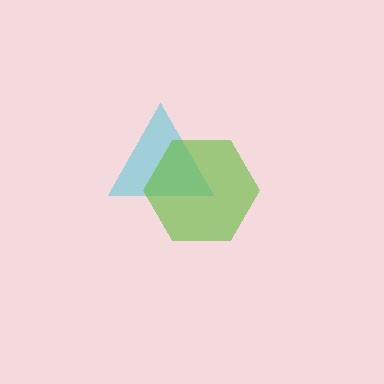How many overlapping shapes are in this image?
There are 2 overlapping shapes in the image.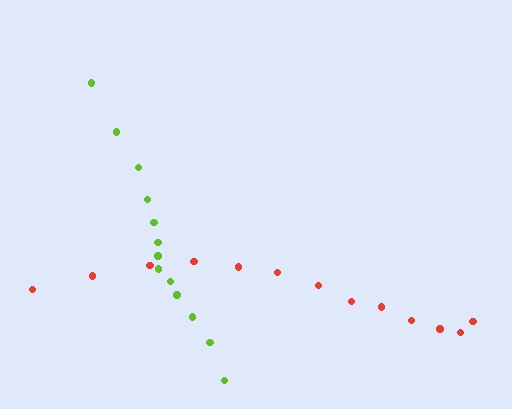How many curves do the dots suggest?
There are 2 distinct paths.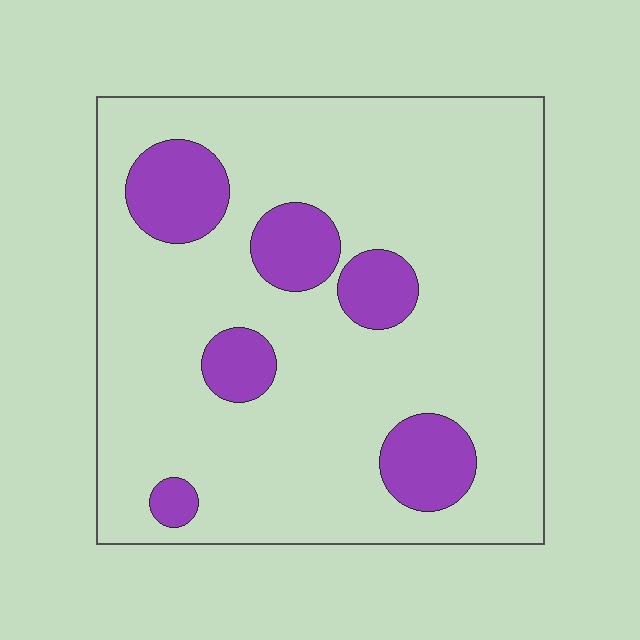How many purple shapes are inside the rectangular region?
6.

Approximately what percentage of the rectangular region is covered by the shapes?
Approximately 15%.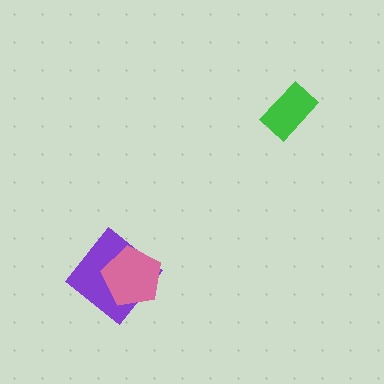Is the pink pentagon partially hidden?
No, no other shape covers it.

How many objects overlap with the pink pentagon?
1 object overlaps with the pink pentagon.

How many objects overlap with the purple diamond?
1 object overlaps with the purple diamond.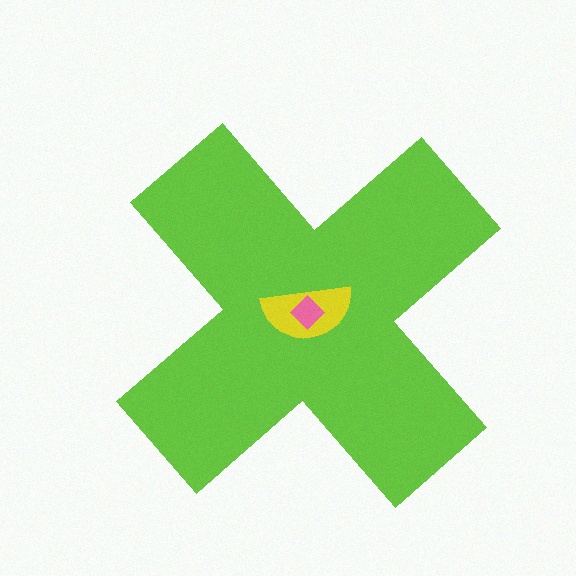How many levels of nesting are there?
3.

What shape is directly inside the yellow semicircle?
The pink diamond.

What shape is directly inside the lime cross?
The yellow semicircle.